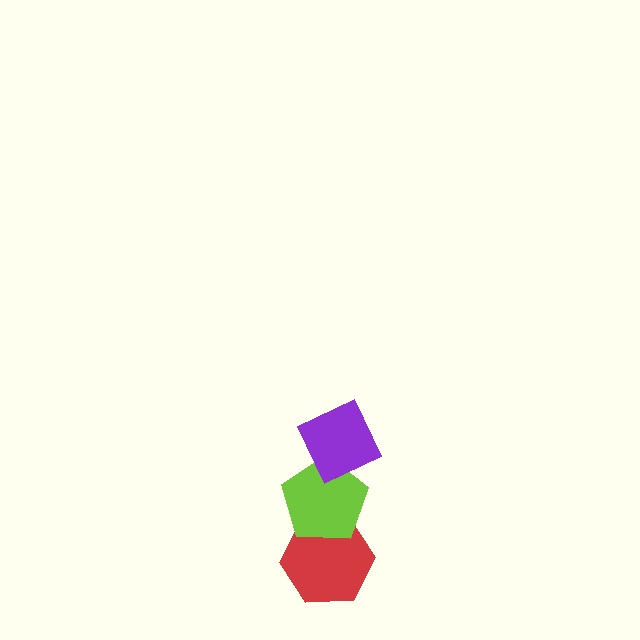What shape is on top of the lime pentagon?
The purple diamond is on top of the lime pentagon.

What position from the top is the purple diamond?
The purple diamond is 1st from the top.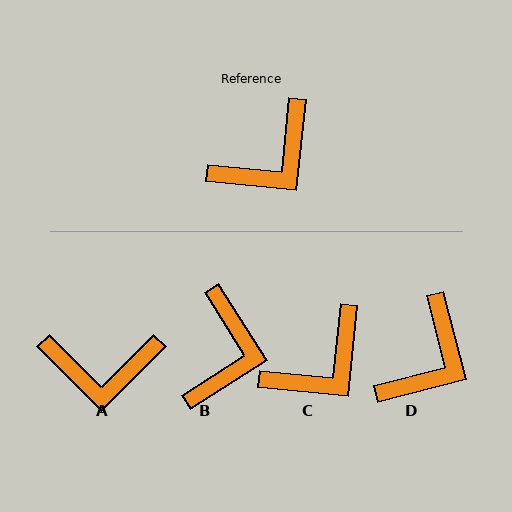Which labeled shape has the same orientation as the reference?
C.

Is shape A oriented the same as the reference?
No, it is off by about 39 degrees.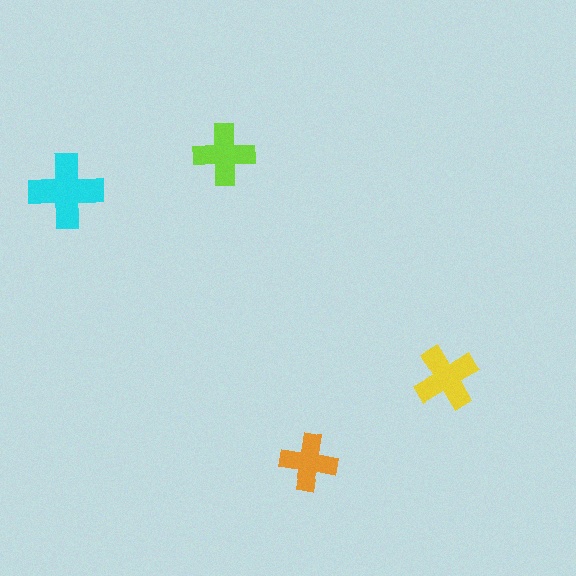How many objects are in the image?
There are 4 objects in the image.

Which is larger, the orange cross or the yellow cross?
The yellow one.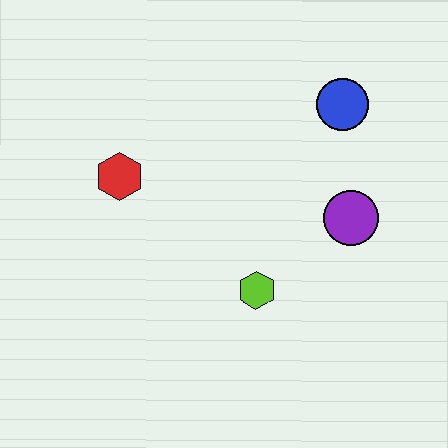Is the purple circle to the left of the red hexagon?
No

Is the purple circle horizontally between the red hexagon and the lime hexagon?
No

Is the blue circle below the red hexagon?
No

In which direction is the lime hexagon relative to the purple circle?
The lime hexagon is to the left of the purple circle.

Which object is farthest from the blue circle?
The red hexagon is farthest from the blue circle.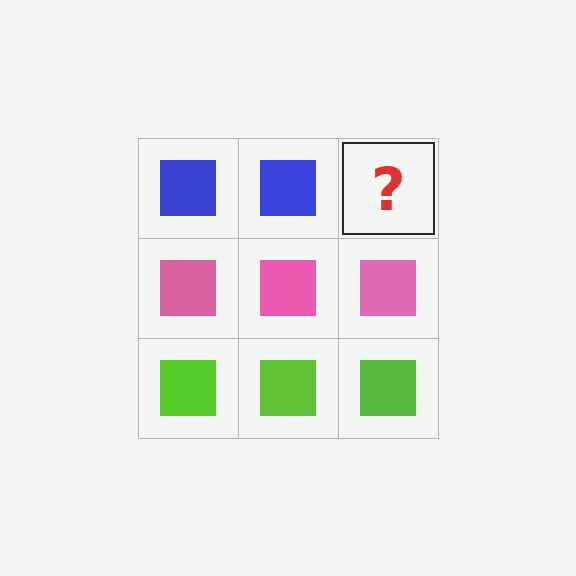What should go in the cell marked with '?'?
The missing cell should contain a blue square.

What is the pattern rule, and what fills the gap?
The rule is that each row has a consistent color. The gap should be filled with a blue square.